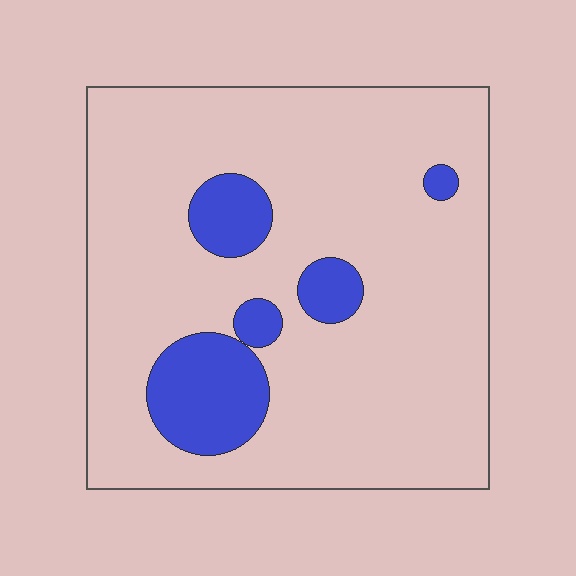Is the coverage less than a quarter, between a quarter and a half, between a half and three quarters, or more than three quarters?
Less than a quarter.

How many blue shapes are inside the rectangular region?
5.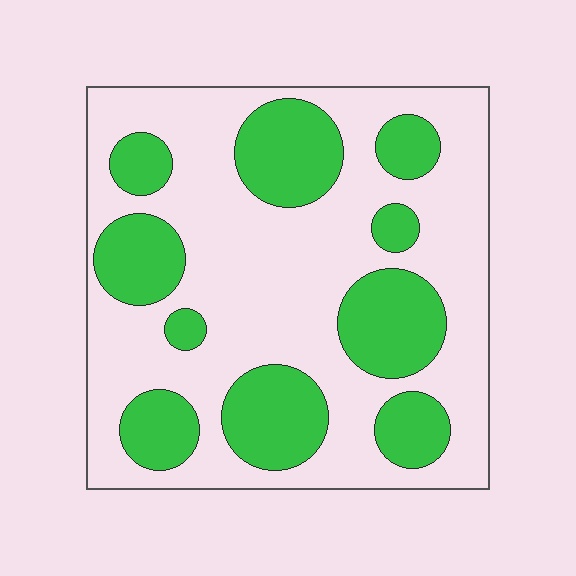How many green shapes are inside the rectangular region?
10.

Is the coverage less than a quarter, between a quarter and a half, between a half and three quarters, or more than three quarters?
Between a quarter and a half.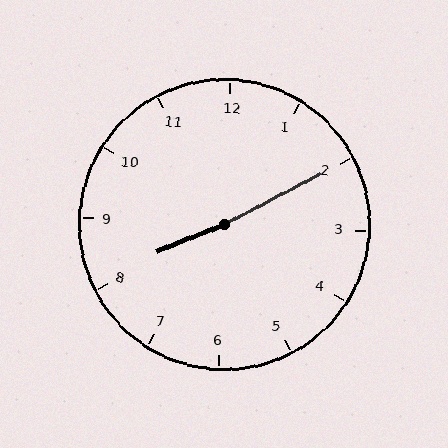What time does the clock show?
8:10.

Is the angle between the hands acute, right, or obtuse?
It is obtuse.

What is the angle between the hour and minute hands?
Approximately 175 degrees.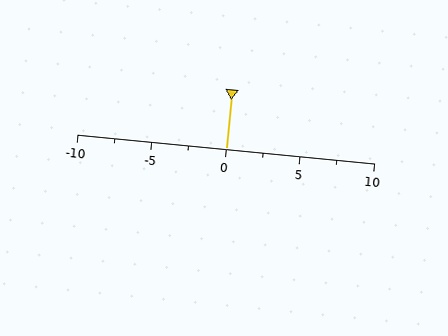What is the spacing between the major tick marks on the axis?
The major ticks are spaced 5 apart.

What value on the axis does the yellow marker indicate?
The marker indicates approximately 0.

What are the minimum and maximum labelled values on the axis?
The axis runs from -10 to 10.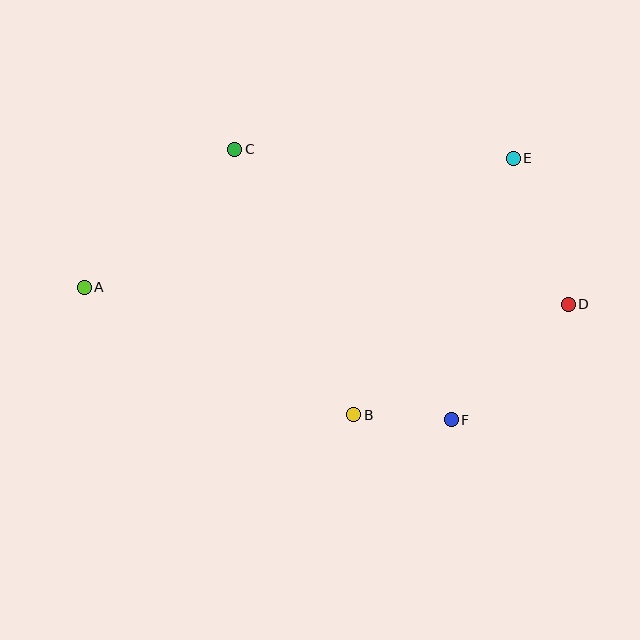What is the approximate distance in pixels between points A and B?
The distance between A and B is approximately 298 pixels.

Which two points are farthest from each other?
Points A and D are farthest from each other.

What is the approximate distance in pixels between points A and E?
The distance between A and E is approximately 448 pixels.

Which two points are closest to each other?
Points B and F are closest to each other.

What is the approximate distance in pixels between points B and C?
The distance between B and C is approximately 291 pixels.